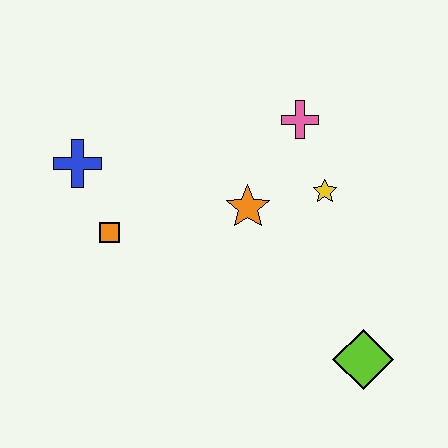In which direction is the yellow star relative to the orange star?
The yellow star is to the right of the orange star.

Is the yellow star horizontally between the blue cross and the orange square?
No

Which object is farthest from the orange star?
The lime diamond is farthest from the orange star.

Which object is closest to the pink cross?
The yellow star is closest to the pink cross.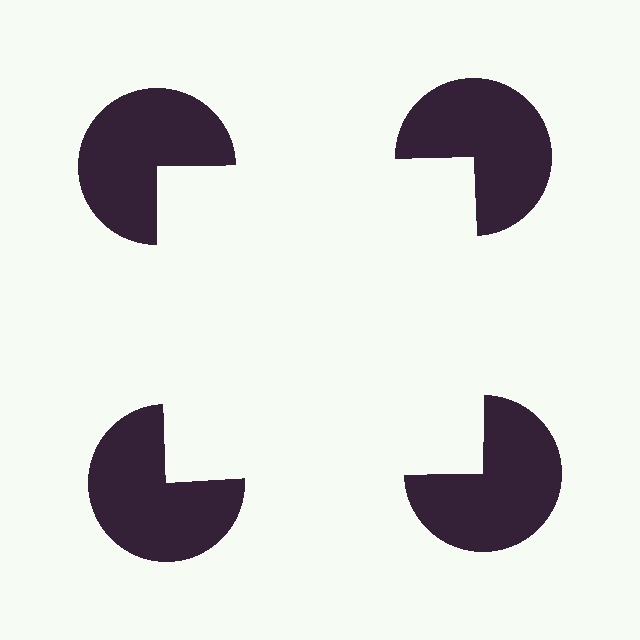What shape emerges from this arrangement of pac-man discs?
An illusory square — its edges are inferred from the aligned wedge cuts in the pac-man discs, not physically drawn.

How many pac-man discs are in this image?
There are 4 — one at each vertex of the illusory square.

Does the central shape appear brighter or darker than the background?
It typically appears slightly brighter than the background, even though no actual brightness change is drawn.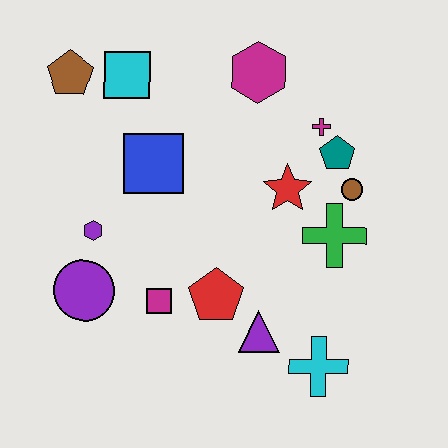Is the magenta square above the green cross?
No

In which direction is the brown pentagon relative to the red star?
The brown pentagon is to the left of the red star.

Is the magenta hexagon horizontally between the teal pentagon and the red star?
No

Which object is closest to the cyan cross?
The purple triangle is closest to the cyan cross.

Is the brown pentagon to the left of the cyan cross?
Yes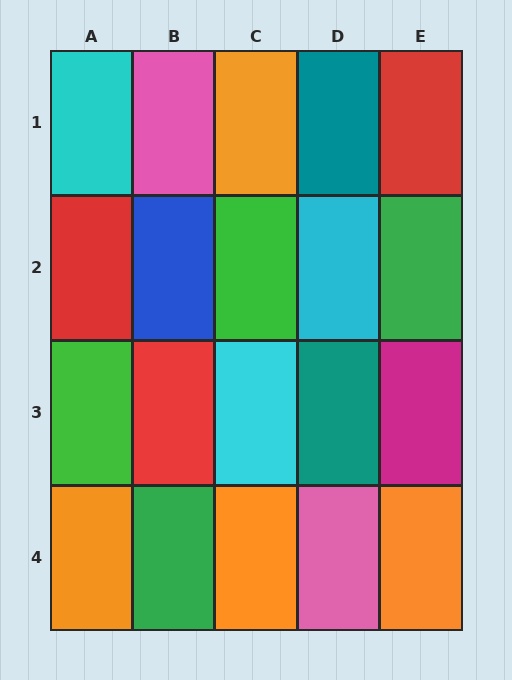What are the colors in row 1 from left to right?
Cyan, pink, orange, teal, red.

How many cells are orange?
4 cells are orange.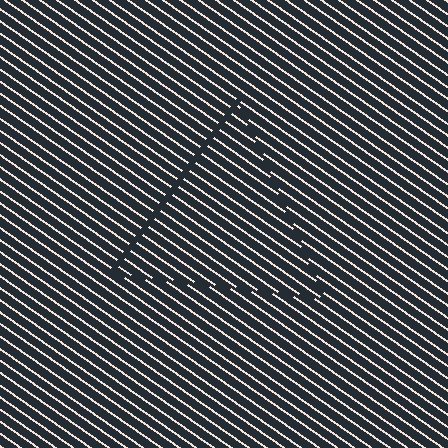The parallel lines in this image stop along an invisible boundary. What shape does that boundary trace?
An illusory triangle. The interior of the shape contains the same grating, shifted by half a period — the contour is defined by the phase discontinuity where line-ends from the inner and outer gratings abut.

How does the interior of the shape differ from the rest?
The interior of the shape contains the same grating, shifted by half a period — the contour is defined by the phase discontinuity where line-ends from the inner and outer gratings abut.